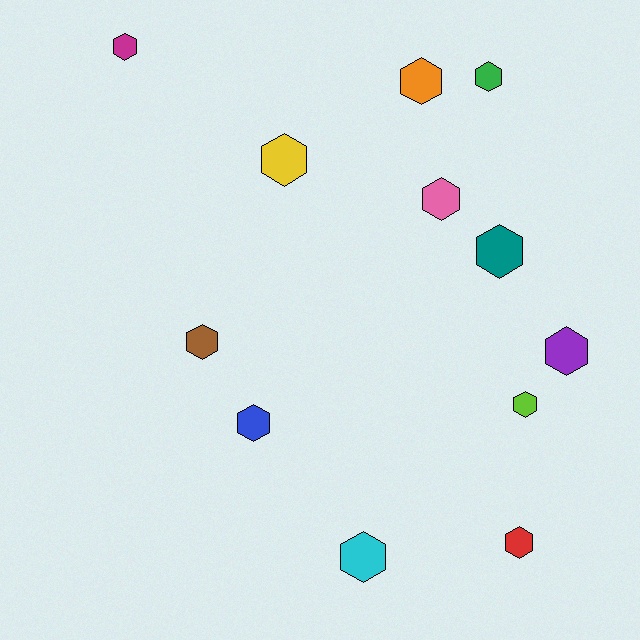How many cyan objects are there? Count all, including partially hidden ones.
There is 1 cyan object.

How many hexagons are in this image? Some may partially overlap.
There are 12 hexagons.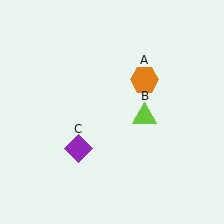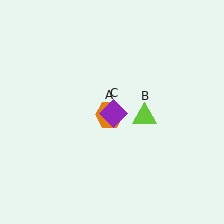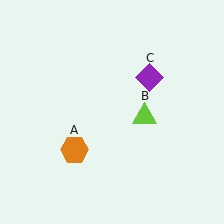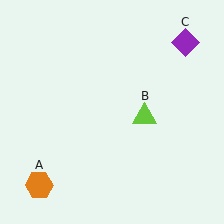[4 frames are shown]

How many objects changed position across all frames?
2 objects changed position: orange hexagon (object A), purple diamond (object C).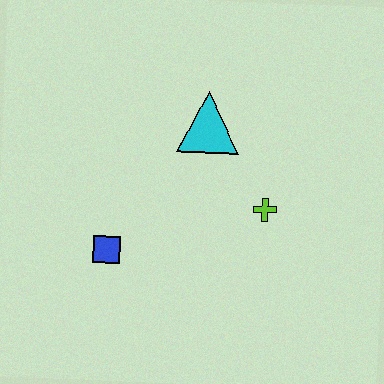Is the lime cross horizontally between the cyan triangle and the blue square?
No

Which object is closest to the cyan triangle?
The lime cross is closest to the cyan triangle.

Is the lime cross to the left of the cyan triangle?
No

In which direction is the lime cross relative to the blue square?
The lime cross is to the right of the blue square.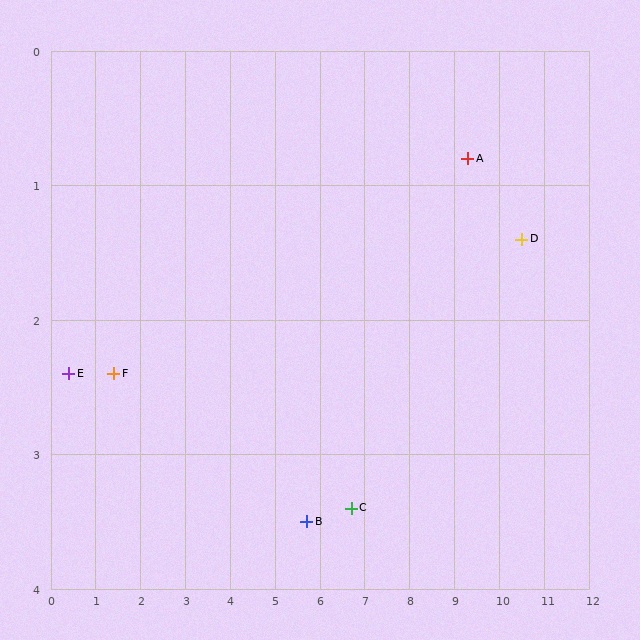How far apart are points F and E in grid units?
Points F and E are about 1.0 grid units apart.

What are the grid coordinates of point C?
Point C is at approximately (6.7, 3.4).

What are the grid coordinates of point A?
Point A is at approximately (9.3, 0.8).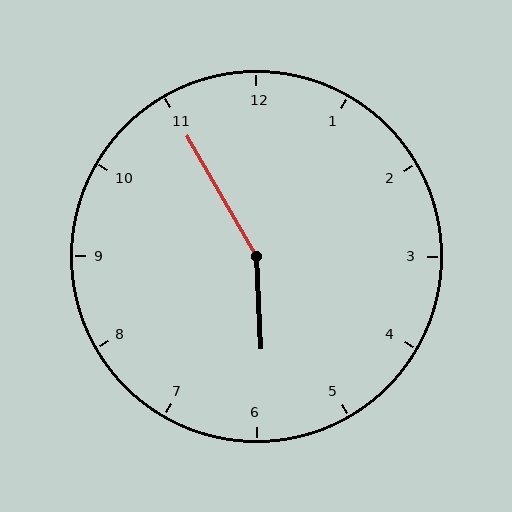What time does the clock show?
5:55.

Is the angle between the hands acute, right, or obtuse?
It is obtuse.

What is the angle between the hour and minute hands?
Approximately 152 degrees.